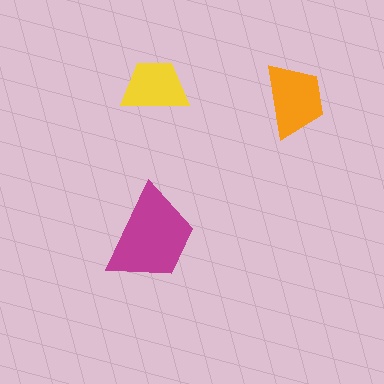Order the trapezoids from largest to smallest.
the magenta one, the orange one, the yellow one.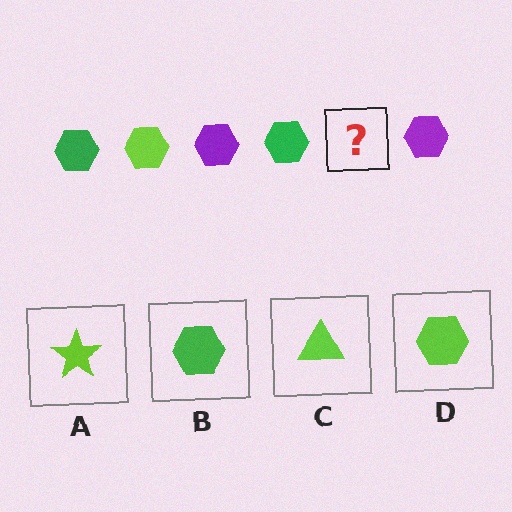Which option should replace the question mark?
Option D.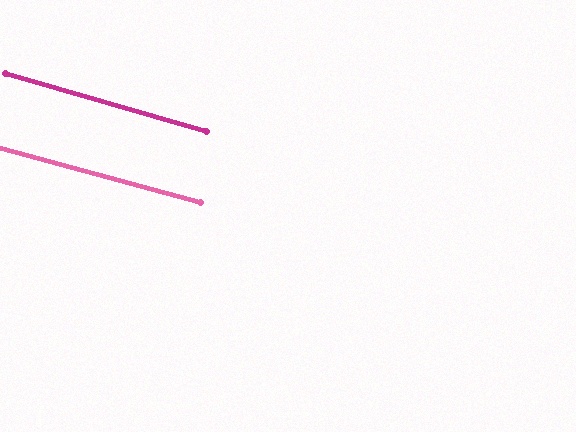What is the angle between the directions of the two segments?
Approximately 1 degree.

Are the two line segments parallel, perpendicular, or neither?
Parallel — their directions differ by only 0.8°.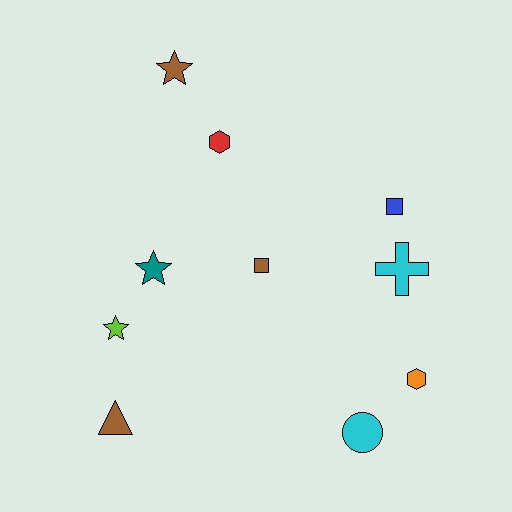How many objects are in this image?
There are 10 objects.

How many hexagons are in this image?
There are 2 hexagons.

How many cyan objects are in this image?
There are 2 cyan objects.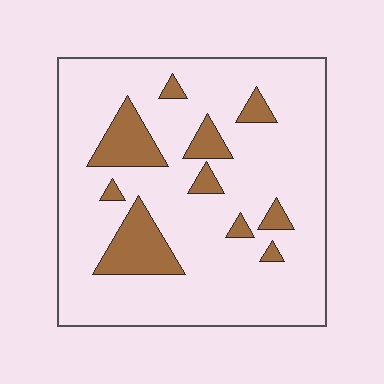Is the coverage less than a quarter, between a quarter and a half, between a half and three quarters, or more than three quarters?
Less than a quarter.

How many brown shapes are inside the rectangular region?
10.